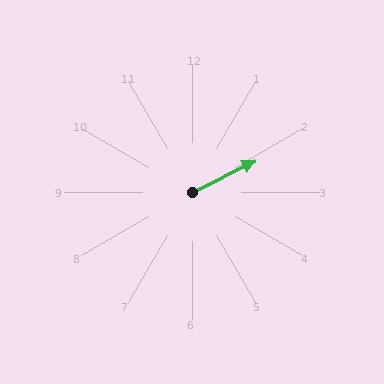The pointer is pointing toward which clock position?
Roughly 2 o'clock.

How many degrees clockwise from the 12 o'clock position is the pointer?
Approximately 64 degrees.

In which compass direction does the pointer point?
Northeast.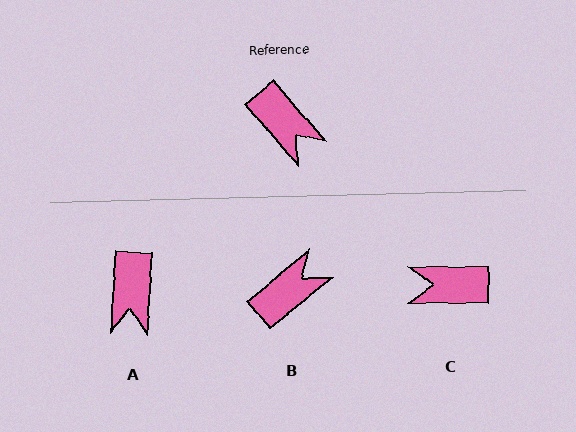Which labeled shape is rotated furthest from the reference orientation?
C, about 131 degrees away.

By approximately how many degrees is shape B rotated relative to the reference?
Approximately 89 degrees counter-clockwise.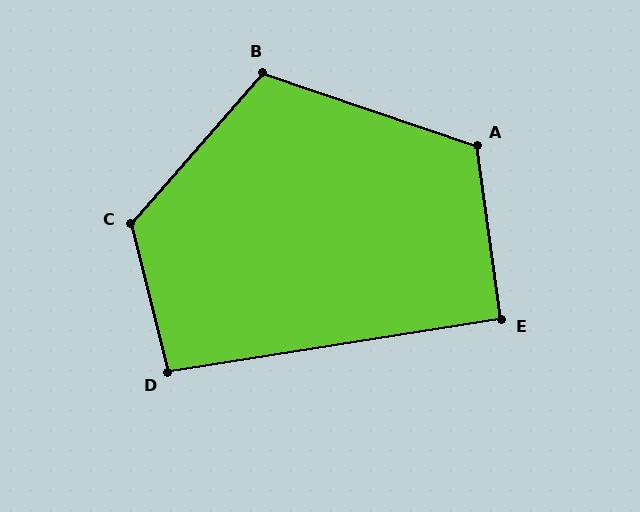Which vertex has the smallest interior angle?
E, at approximately 91 degrees.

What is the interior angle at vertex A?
Approximately 117 degrees (obtuse).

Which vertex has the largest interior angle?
C, at approximately 125 degrees.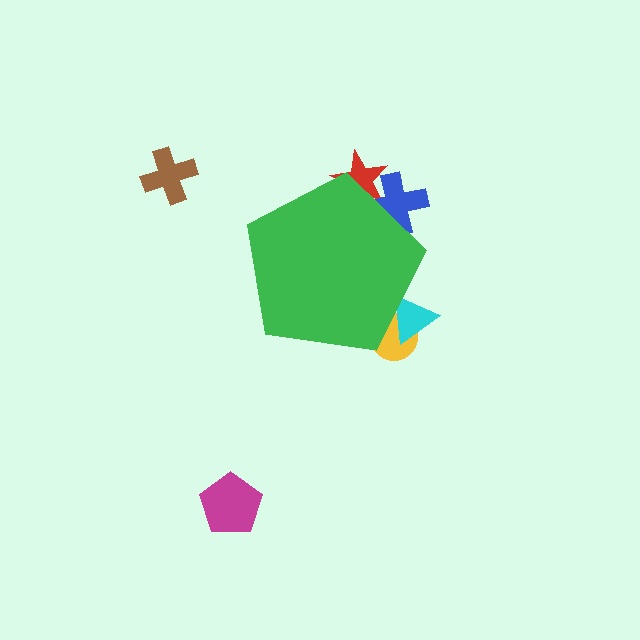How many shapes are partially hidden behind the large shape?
4 shapes are partially hidden.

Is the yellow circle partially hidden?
Yes, the yellow circle is partially hidden behind the green pentagon.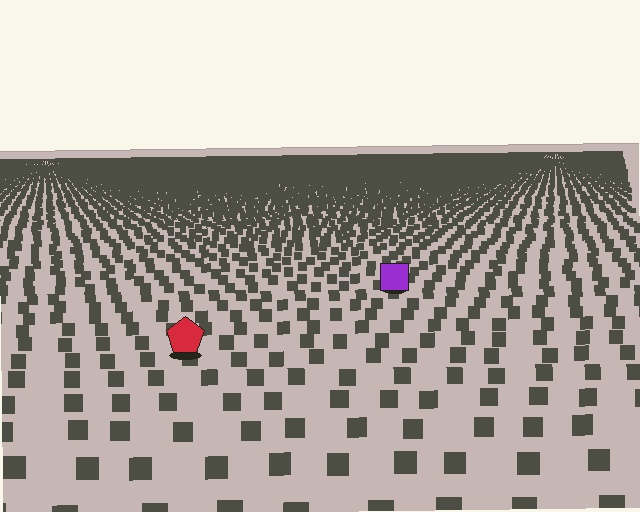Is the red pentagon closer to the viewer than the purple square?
Yes. The red pentagon is closer — you can tell from the texture gradient: the ground texture is coarser near it.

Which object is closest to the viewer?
The red pentagon is closest. The texture marks near it are larger and more spread out.